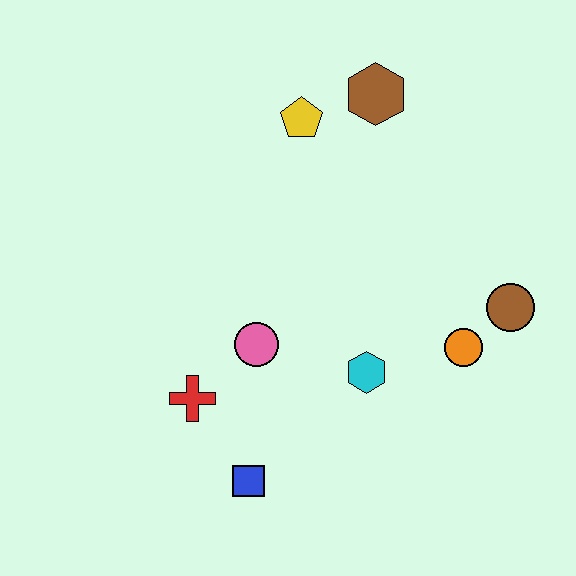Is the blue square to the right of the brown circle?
No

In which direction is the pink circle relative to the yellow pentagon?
The pink circle is below the yellow pentagon.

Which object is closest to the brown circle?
The orange circle is closest to the brown circle.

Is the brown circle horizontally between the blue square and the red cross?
No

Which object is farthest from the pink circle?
The brown hexagon is farthest from the pink circle.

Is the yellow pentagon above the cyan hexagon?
Yes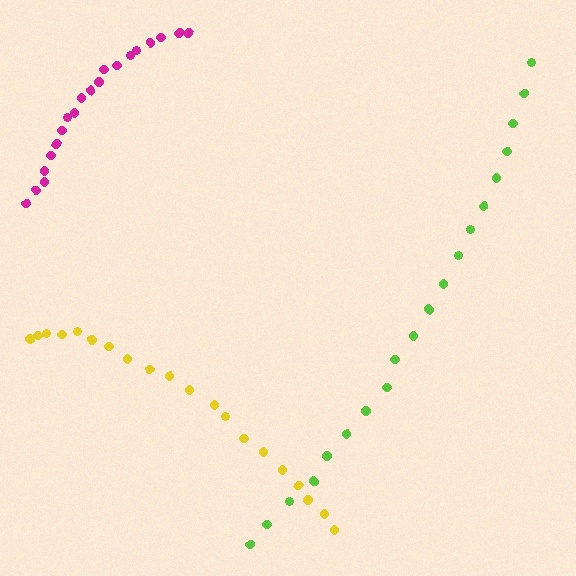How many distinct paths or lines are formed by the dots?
There are 3 distinct paths.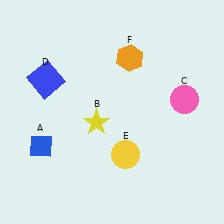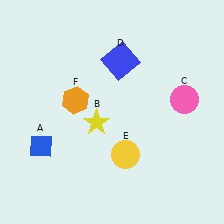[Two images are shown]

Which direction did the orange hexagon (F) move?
The orange hexagon (F) moved left.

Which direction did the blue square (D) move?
The blue square (D) moved right.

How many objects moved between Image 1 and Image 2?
2 objects moved between the two images.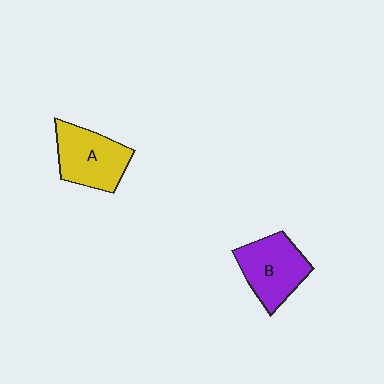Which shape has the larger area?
Shape A (yellow).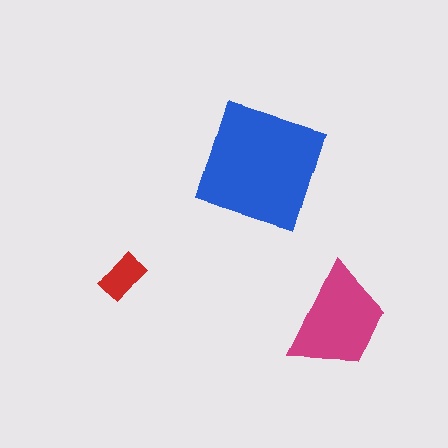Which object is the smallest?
The red rectangle.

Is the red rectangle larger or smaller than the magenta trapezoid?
Smaller.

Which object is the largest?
The blue square.